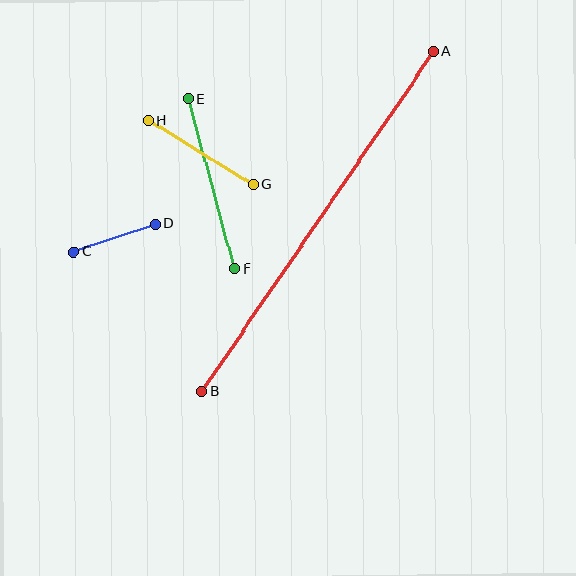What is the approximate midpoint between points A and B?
The midpoint is at approximately (318, 221) pixels.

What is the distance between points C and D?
The distance is approximately 87 pixels.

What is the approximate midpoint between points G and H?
The midpoint is at approximately (200, 152) pixels.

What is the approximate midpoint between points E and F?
The midpoint is at approximately (211, 184) pixels.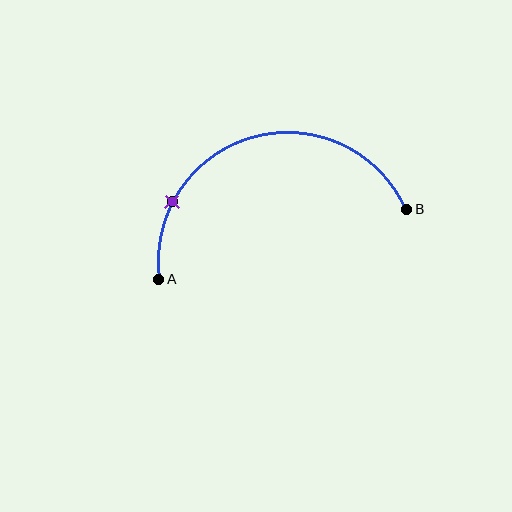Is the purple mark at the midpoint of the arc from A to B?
No. The purple mark lies on the arc but is closer to endpoint A. The arc midpoint would be at the point on the curve equidistant along the arc from both A and B.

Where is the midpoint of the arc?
The arc midpoint is the point on the curve farthest from the straight line joining A and B. It sits above that line.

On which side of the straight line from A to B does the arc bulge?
The arc bulges above the straight line connecting A and B.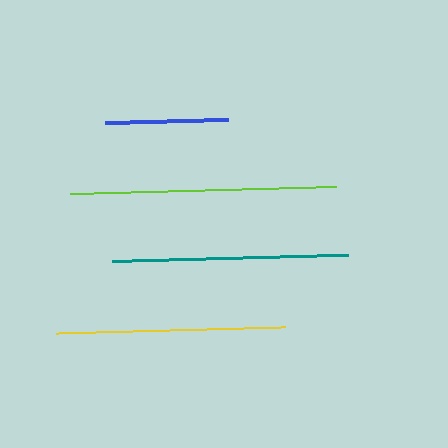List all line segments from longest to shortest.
From longest to shortest: lime, teal, yellow, blue.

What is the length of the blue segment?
The blue segment is approximately 124 pixels long.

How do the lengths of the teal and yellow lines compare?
The teal and yellow lines are approximately the same length.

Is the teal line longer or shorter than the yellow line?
The teal line is longer than the yellow line.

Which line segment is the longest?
The lime line is the longest at approximately 266 pixels.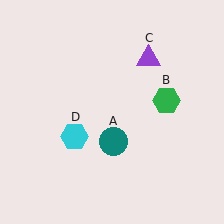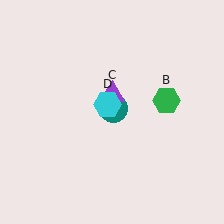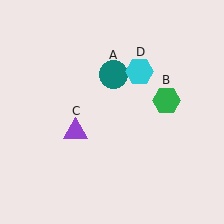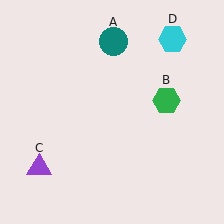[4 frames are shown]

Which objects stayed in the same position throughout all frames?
Green hexagon (object B) remained stationary.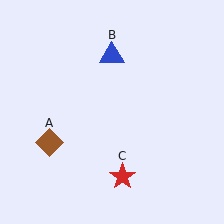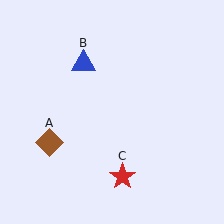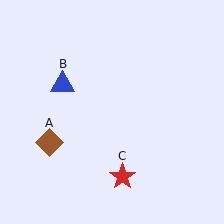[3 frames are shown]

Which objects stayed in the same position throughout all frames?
Brown diamond (object A) and red star (object C) remained stationary.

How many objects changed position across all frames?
1 object changed position: blue triangle (object B).